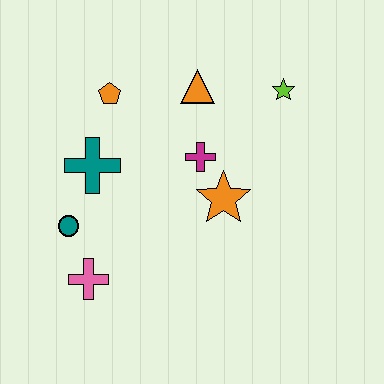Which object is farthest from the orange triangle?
The pink cross is farthest from the orange triangle.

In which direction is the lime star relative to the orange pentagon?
The lime star is to the right of the orange pentagon.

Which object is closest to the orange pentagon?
The teal cross is closest to the orange pentagon.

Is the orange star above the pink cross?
Yes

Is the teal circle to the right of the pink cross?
No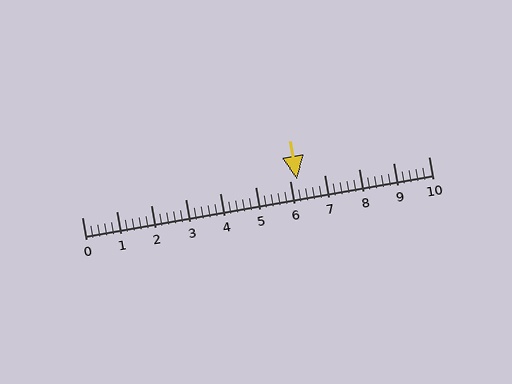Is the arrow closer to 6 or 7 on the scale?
The arrow is closer to 6.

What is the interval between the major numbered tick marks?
The major tick marks are spaced 1 units apart.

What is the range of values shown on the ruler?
The ruler shows values from 0 to 10.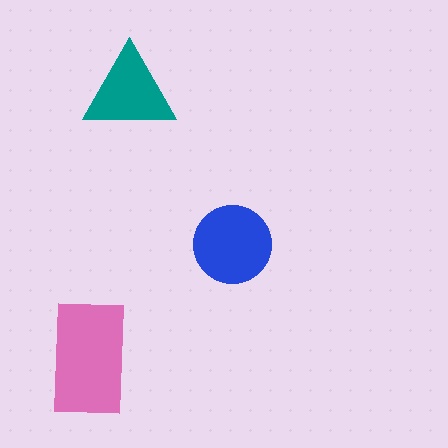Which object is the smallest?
The teal triangle.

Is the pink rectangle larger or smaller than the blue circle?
Larger.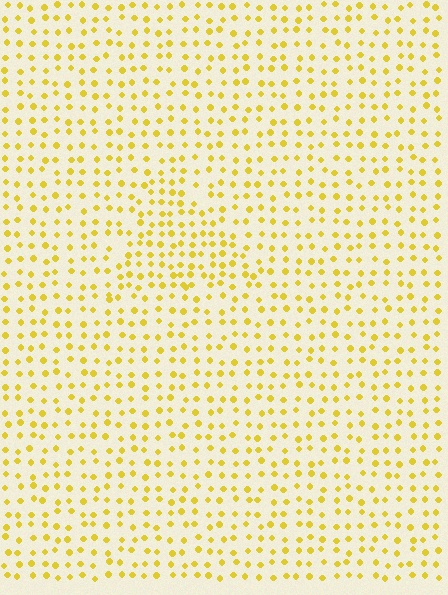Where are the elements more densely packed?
The elements are more densely packed inside the triangle boundary.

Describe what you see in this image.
The image contains small yellow elements arranged at two different densities. A triangle-shaped region is visible where the elements are more densely packed than the surrounding area.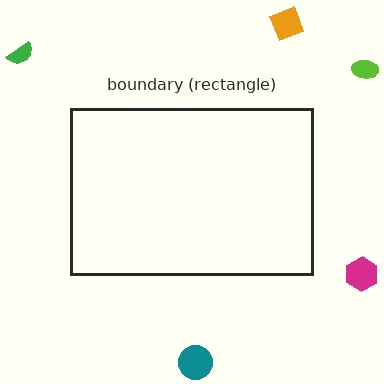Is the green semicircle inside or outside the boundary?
Outside.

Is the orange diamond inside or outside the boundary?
Outside.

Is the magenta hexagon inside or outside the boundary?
Outside.